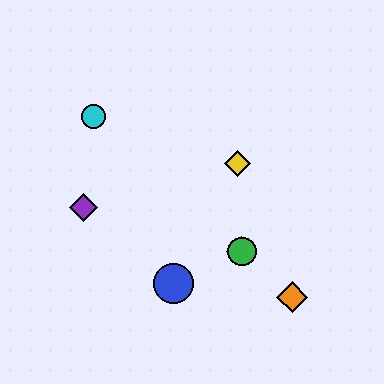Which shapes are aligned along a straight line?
The red diamond, the green circle, the orange diamond, the cyan circle are aligned along a straight line.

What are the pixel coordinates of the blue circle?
The blue circle is at (173, 283).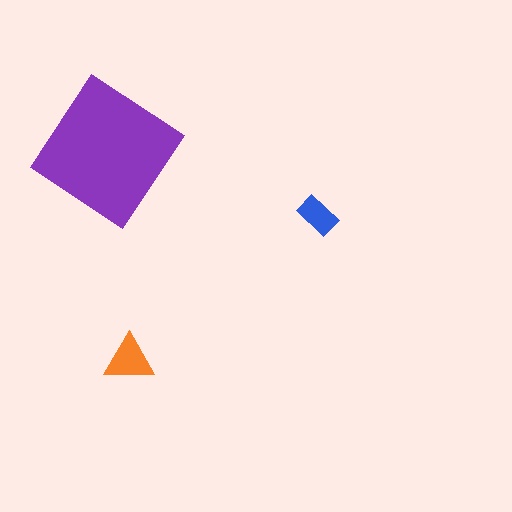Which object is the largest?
The purple diamond.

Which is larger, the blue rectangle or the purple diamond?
The purple diamond.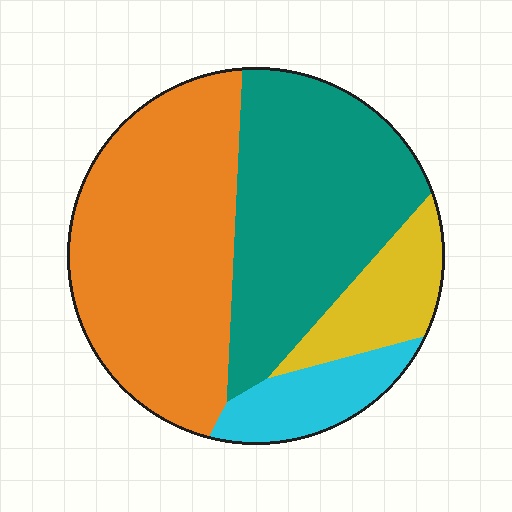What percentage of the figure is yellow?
Yellow covers 12% of the figure.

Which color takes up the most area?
Orange, at roughly 40%.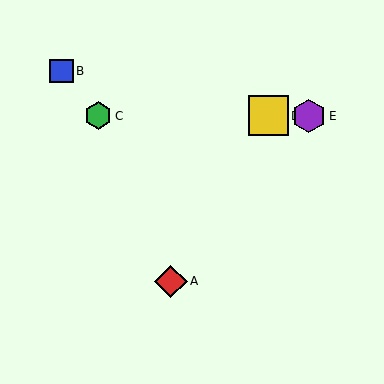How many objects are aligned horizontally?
3 objects (C, D, E) are aligned horizontally.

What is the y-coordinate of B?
Object B is at y≈71.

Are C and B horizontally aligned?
No, C is at y≈116 and B is at y≈71.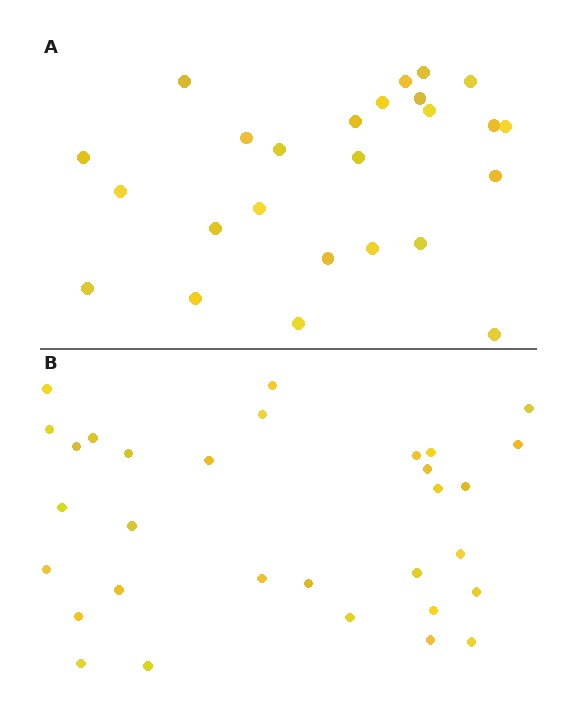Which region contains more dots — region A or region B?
Region B (the bottom region) has more dots.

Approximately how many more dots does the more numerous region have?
Region B has about 6 more dots than region A.